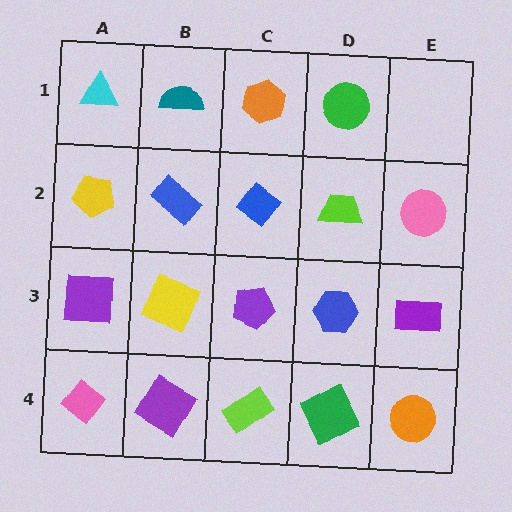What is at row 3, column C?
A purple pentagon.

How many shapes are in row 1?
4 shapes.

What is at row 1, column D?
A green circle.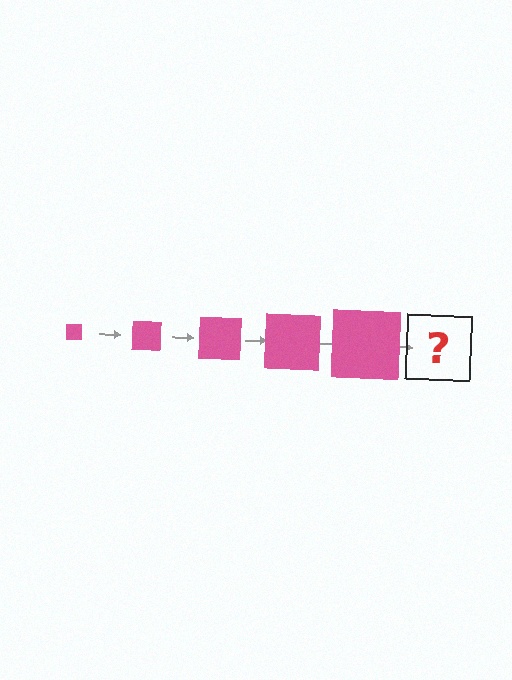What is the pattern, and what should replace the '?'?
The pattern is that the square gets progressively larger each step. The '?' should be a pink square, larger than the previous one.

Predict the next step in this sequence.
The next step is a pink square, larger than the previous one.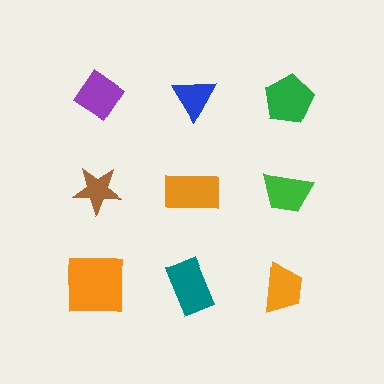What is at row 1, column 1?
A purple diamond.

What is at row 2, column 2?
An orange rectangle.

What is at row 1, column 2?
A blue triangle.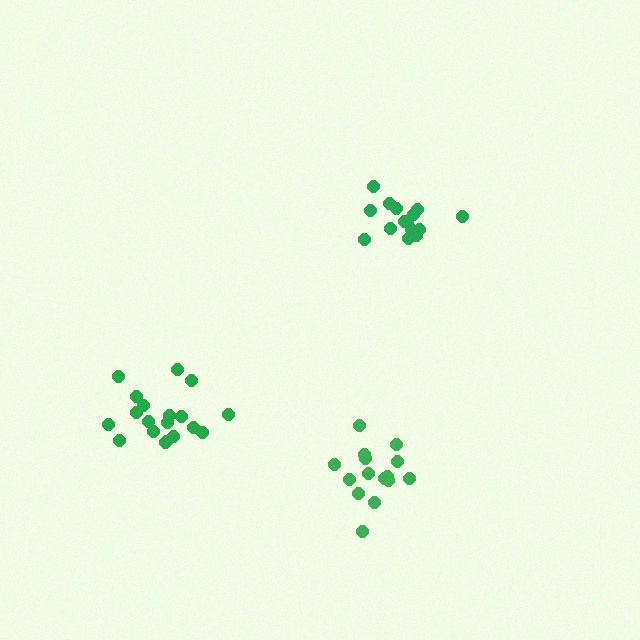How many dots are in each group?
Group 1: 19 dots, Group 2: 17 dots, Group 3: 15 dots (51 total).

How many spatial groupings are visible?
There are 3 spatial groupings.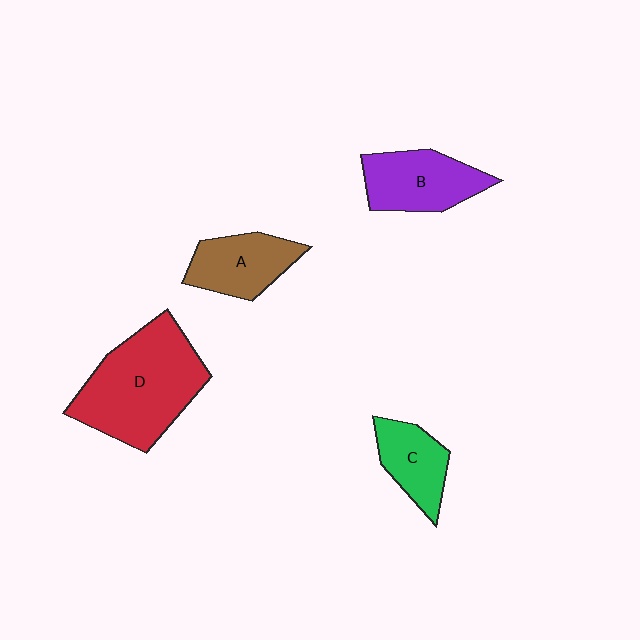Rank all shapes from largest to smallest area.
From largest to smallest: D (red), B (purple), A (brown), C (green).